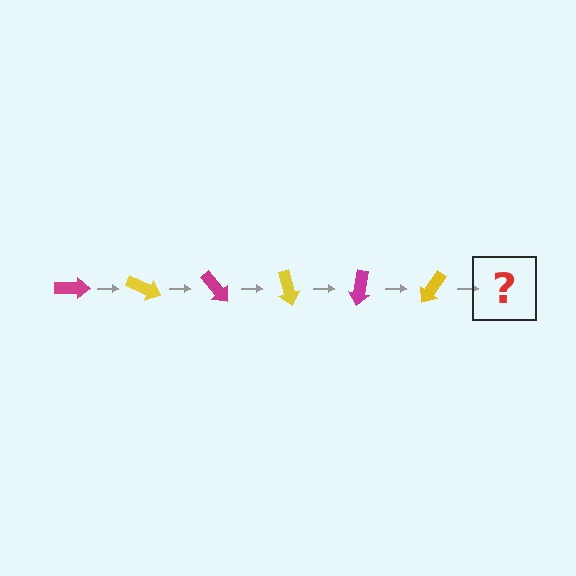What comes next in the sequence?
The next element should be a magenta arrow, rotated 150 degrees from the start.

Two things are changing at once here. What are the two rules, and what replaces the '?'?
The two rules are that it rotates 25 degrees each step and the color cycles through magenta and yellow. The '?' should be a magenta arrow, rotated 150 degrees from the start.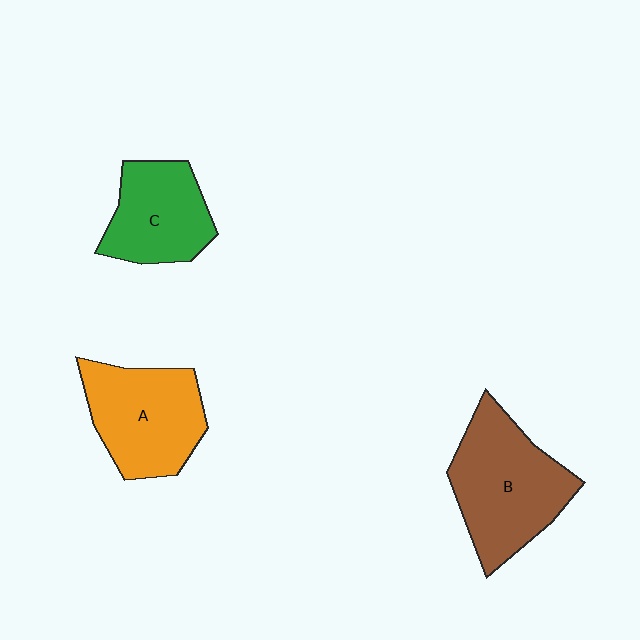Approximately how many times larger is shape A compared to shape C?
Approximately 1.2 times.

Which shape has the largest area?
Shape B (brown).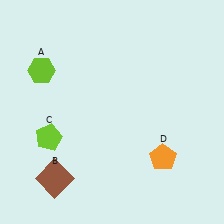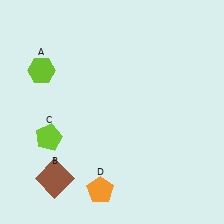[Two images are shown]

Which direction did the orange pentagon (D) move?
The orange pentagon (D) moved left.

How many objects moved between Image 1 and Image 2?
1 object moved between the two images.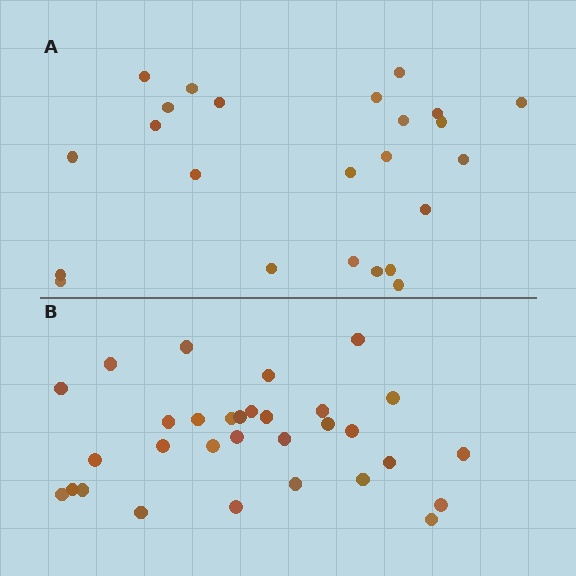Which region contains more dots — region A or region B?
Region B (the bottom region) has more dots.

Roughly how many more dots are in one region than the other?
Region B has roughly 8 or so more dots than region A.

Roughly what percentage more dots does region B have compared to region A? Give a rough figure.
About 30% more.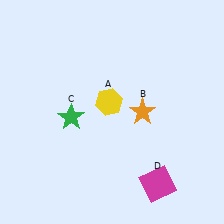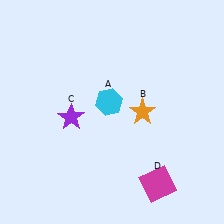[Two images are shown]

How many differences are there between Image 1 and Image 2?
There are 2 differences between the two images.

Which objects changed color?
A changed from yellow to cyan. C changed from green to purple.